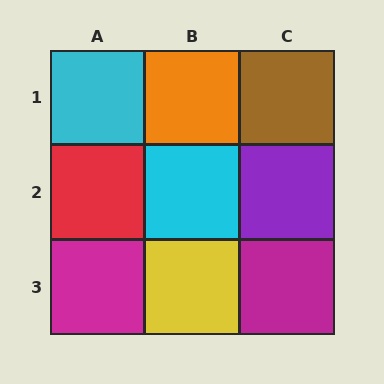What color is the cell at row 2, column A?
Red.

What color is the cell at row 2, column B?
Cyan.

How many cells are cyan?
2 cells are cyan.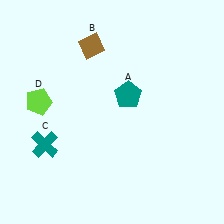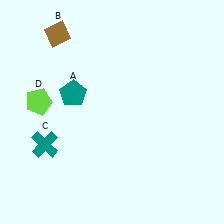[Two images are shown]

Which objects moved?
The objects that moved are: the teal pentagon (A), the brown diamond (B).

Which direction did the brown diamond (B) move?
The brown diamond (B) moved left.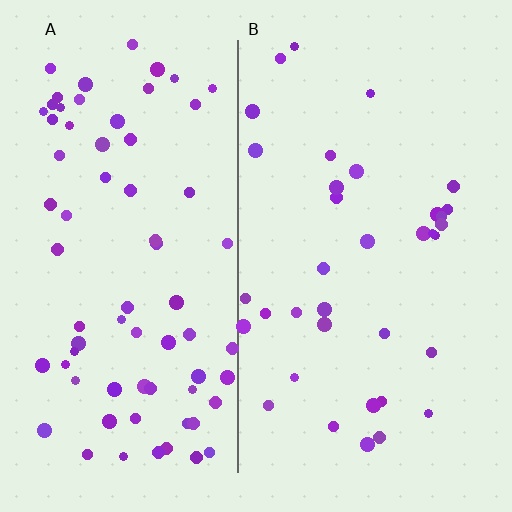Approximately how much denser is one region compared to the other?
Approximately 2.0× — region A over region B.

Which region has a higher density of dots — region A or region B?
A (the left).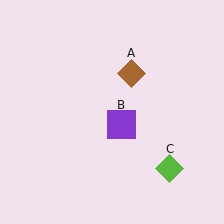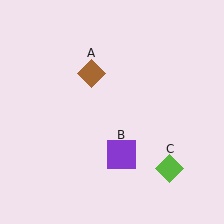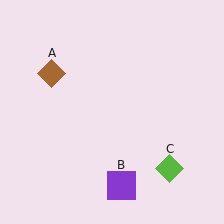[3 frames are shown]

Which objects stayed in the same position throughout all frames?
Lime diamond (object C) remained stationary.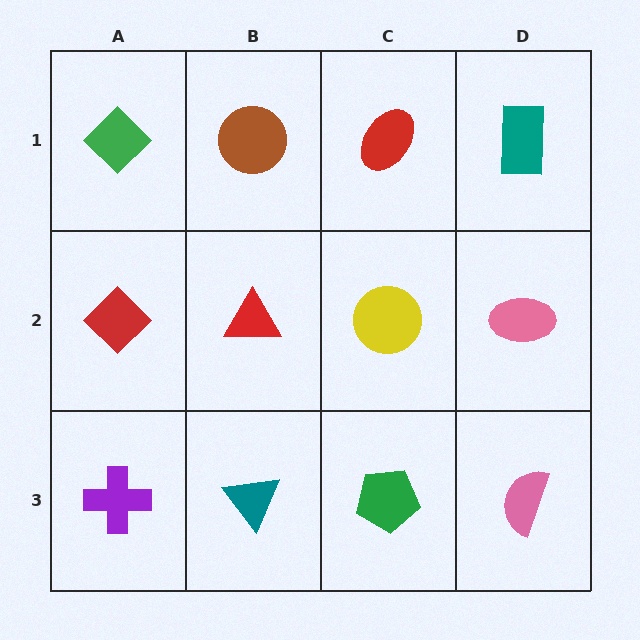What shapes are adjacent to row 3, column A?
A red diamond (row 2, column A), a teal triangle (row 3, column B).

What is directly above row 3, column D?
A pink ellipse.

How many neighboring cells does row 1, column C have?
3.